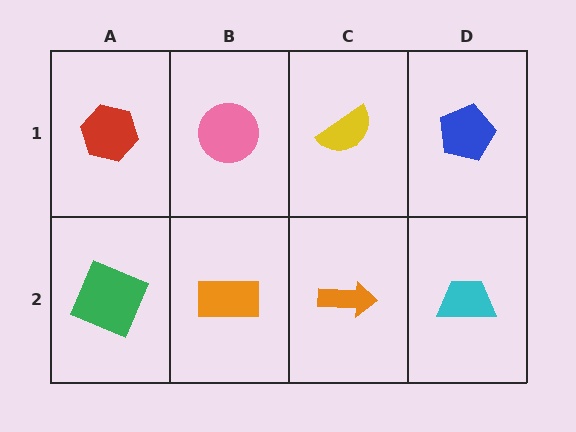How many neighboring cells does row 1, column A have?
2.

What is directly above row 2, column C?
A yellow semicircle.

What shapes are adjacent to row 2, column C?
A yellow semicircle (row 1, column C), an orange rectangle (row 2, column B), a cyan trapezoid (row 2, column D).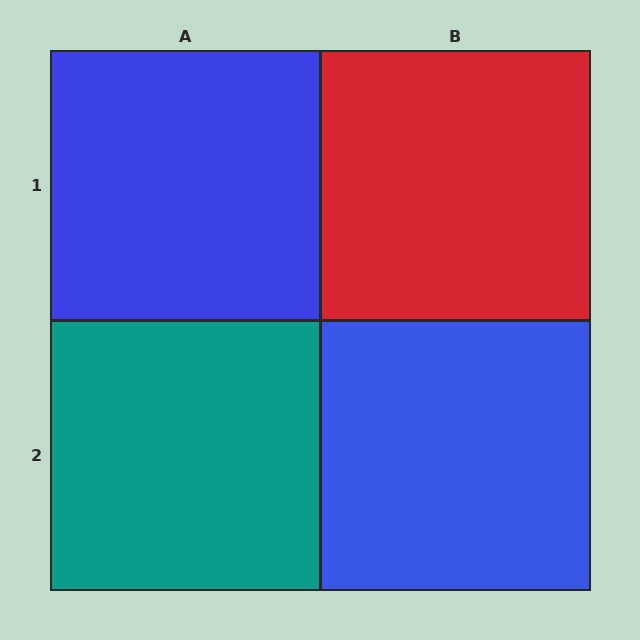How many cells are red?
1 cell is red.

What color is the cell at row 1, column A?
Blue.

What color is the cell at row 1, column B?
Red.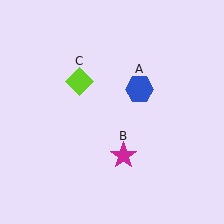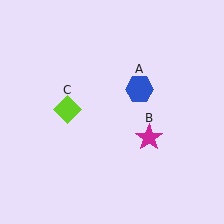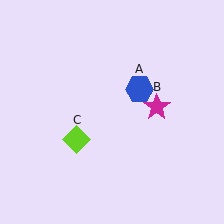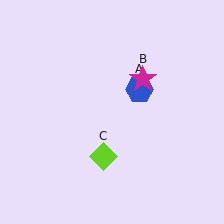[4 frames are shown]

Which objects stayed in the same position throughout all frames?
Blue hexagon (object A) remained stationary.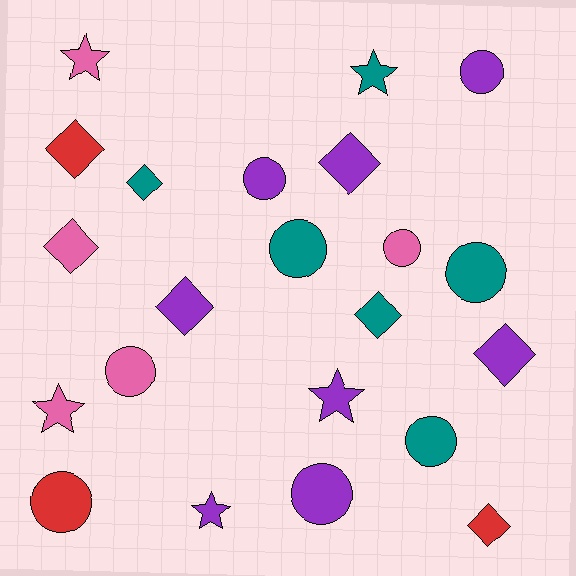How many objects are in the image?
There are 22 objects.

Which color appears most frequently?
Purple, with 8 objects.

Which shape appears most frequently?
Circle, with 9 objects.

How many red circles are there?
There is 1 red circle.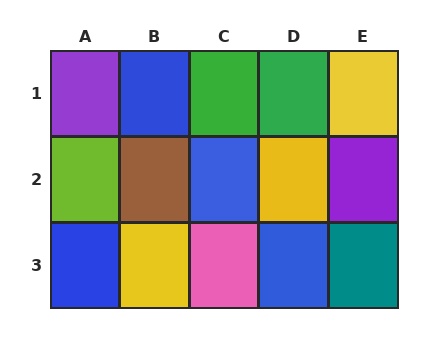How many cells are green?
2 cells are green.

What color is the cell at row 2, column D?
Yellow.